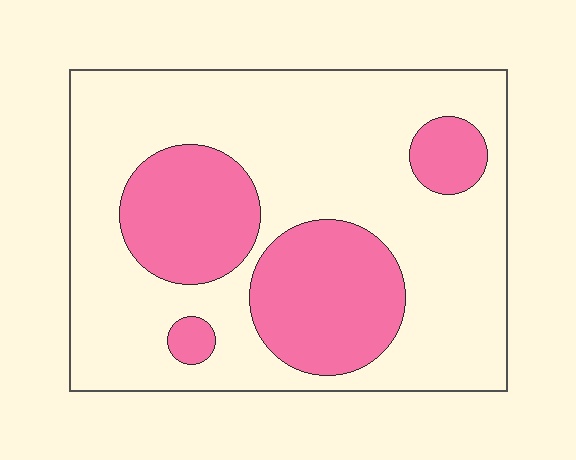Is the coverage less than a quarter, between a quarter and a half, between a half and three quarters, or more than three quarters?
Between a quarter and a half.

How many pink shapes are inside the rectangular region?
4.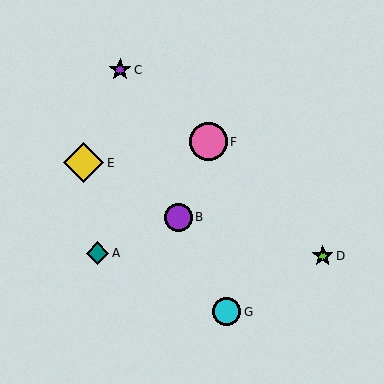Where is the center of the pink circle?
The center of the pink circle is at (208, 142).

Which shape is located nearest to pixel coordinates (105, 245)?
The teal diamond (labeled A) at (97, 253) is nearest to that location.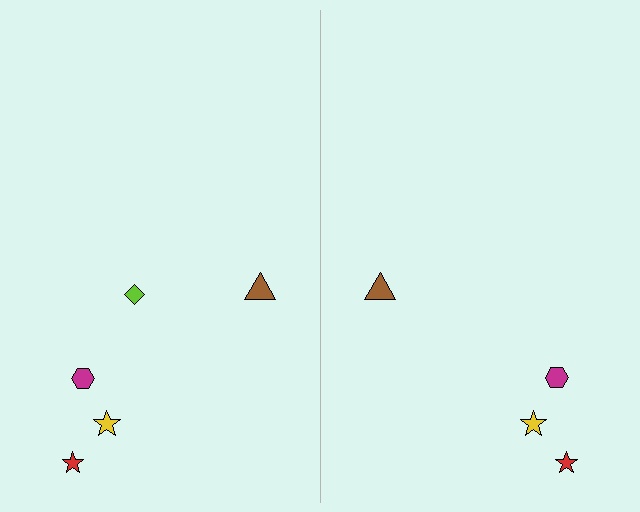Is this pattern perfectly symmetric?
No, the pattern is not perfectly symmetric. A lime diamond is missing from the right side.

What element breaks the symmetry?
A lime diamond is missing from the right side.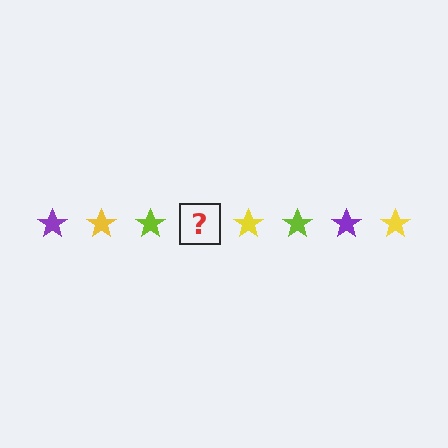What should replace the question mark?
The question mark should be replaced with a purple star.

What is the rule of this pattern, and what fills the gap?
The rule is that the pattern cycles through purple, yellow, lime stars. The gap should be filled with a purple star.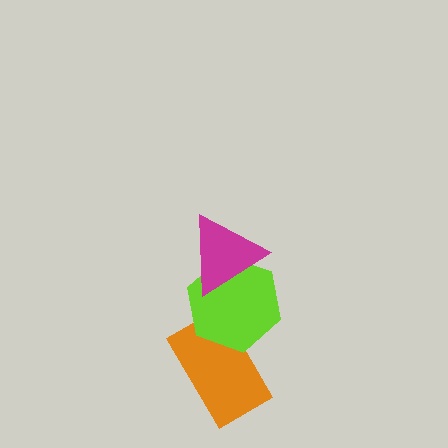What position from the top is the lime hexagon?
The lime hexagon is 2nd from the top.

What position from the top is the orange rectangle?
The orange rectangle is 3rd from the top.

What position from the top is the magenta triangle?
The magenta triangle is 1st from the top.